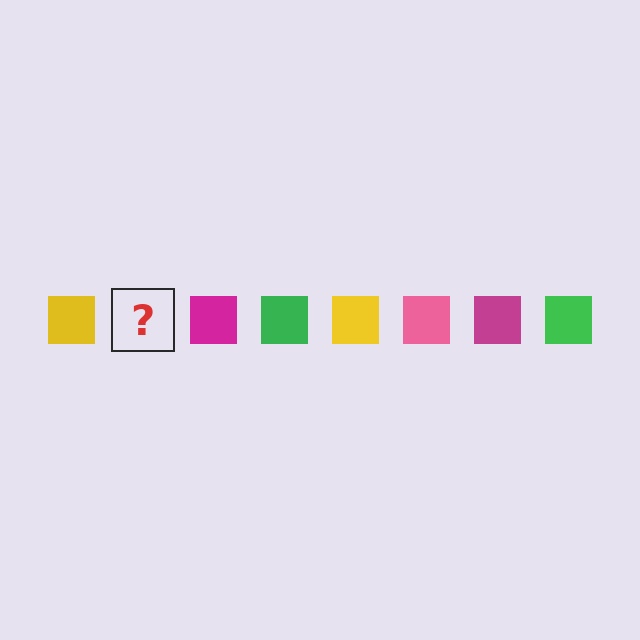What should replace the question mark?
The question mark should be replaced with a pink square.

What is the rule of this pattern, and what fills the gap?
The rule is that the pattern cycles through yellow, pink, magenta, green squares. The gap should be filled with a pink square.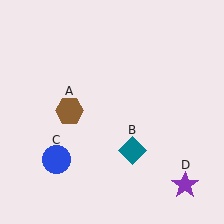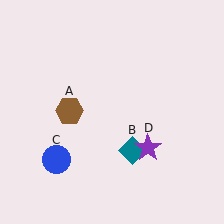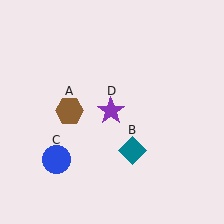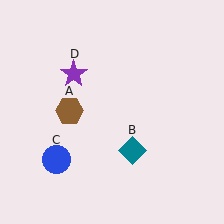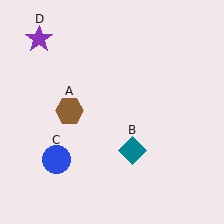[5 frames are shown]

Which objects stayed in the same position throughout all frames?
Brown hexagon (object A) and teal diamond (object B) and blue circle (object C) remained stationary.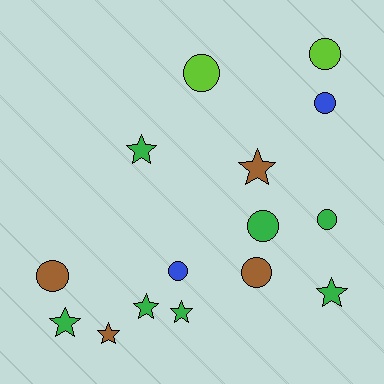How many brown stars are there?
There are 2 brown stars.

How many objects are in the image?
There are 15 objects.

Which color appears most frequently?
Green, with 7 objects.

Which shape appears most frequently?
Circle, with 8 objects.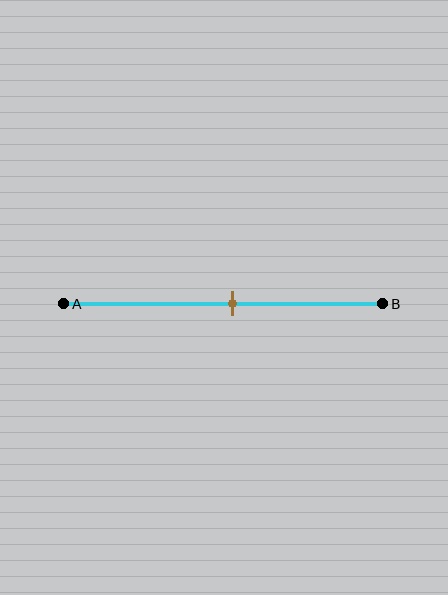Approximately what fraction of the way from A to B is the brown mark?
The brown mark is approximately 55% of the way from A to B.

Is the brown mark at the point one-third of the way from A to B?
No, the mark is at about 55% from A, not at the 33% one-third point.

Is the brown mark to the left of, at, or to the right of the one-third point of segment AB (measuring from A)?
The brown mark is to the right of the one-third point of segment AB.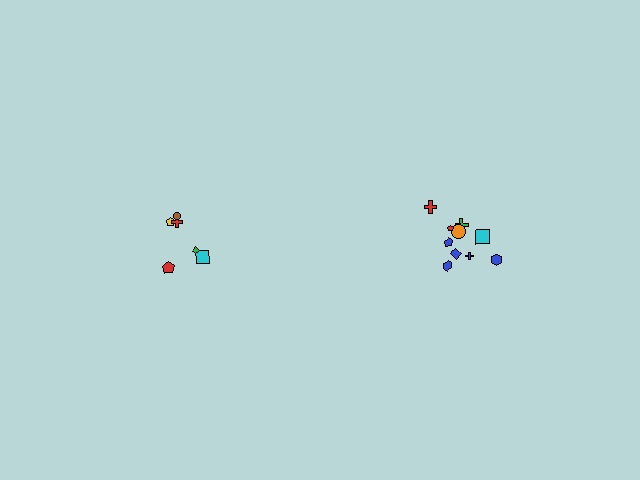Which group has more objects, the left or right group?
The right group.